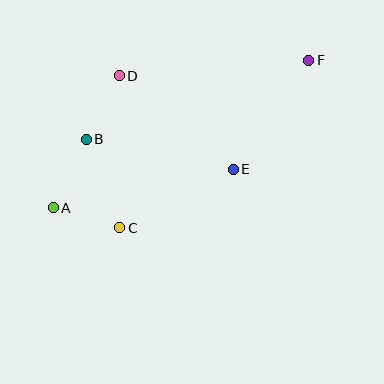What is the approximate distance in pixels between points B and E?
The distance between B and E is approximately 150 pixels.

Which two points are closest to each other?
Points A and C are closest to each other.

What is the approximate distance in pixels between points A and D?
The distance between A and D is approximately 147 pixels.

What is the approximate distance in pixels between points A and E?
The distance between A and E is approximately 184 pixels.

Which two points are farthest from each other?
Points A and F are farthest from each other.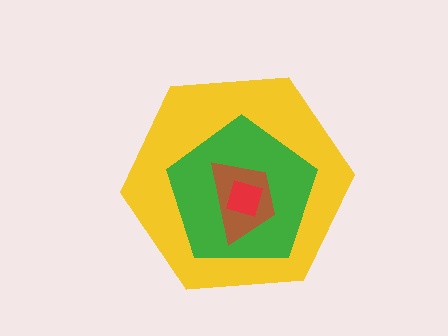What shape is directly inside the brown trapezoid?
The red square.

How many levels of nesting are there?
4.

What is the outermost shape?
The yellow hexagon.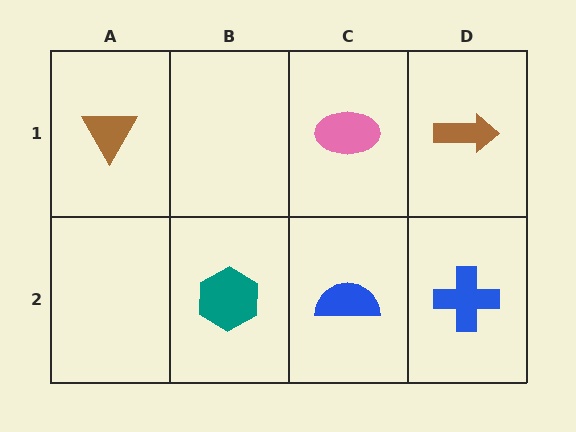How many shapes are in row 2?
3 shapes.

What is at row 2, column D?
A blue cross.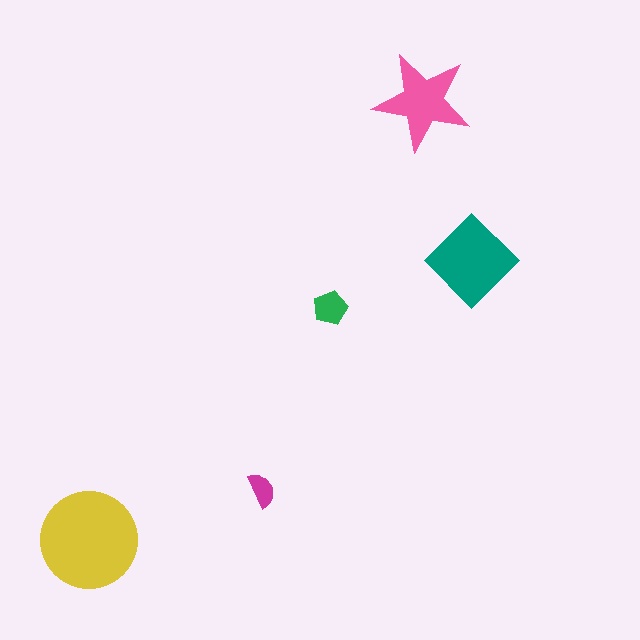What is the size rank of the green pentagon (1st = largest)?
4th.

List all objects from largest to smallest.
The yellow circle, the teal diamond, the pink star, the green pentagon, the magenta semicircle.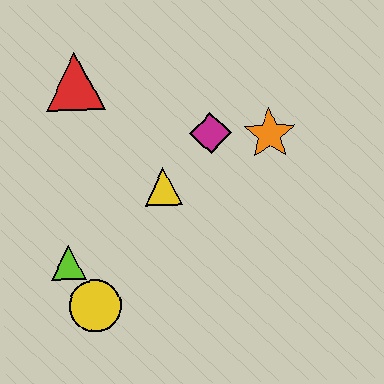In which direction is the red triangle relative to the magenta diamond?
The red triangle is to the left of the magenta diamond.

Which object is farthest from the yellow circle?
The orange star is farthest from the yellow circle.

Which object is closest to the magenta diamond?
The orange star is closest to the magenta diamond.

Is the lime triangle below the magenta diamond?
Yes